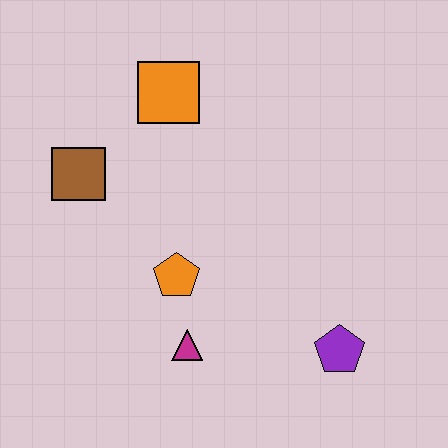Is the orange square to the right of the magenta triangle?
No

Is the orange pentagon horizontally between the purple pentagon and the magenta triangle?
No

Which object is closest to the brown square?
The orange square is closest to the brown square.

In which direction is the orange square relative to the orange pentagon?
The orange square is above the orange pentagon.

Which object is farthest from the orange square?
The purple pentagon is farthest from the orange square.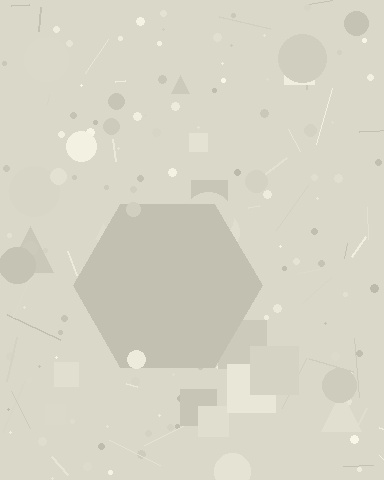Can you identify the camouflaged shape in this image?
The camouflaged shape is a hexagon.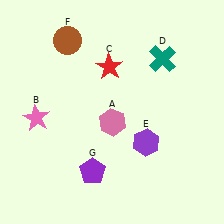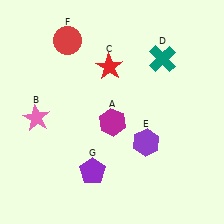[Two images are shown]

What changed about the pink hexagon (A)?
In Image 1, A is pink. In Image 2, it changed to magenta.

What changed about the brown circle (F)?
In Image 1, F is brown. In Image 2, it changed to red.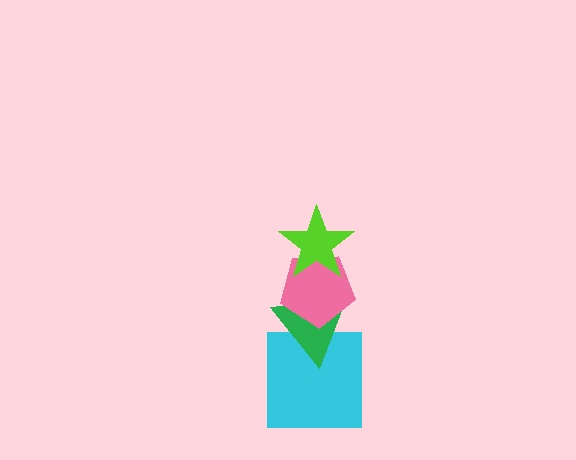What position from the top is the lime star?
The lime star is 1st from the top.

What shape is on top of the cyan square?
The green triangle is on top of the cyan square.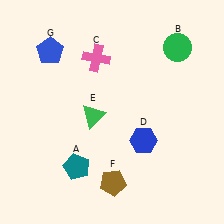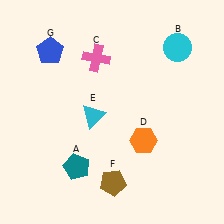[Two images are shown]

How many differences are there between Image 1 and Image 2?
There are 3 differences between the two images.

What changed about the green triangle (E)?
In Image 1, E is green. In Image 2, it changed to cyan.